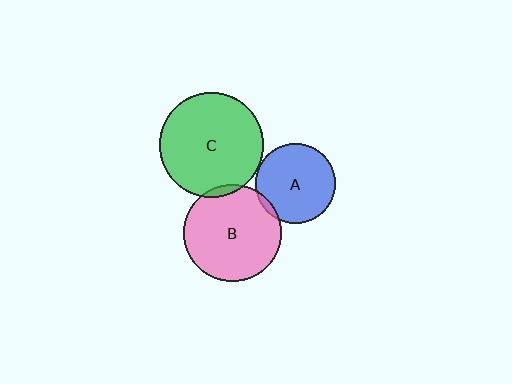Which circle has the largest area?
Circle C (green).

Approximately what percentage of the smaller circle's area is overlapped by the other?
Approximately 5%.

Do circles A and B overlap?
Yes.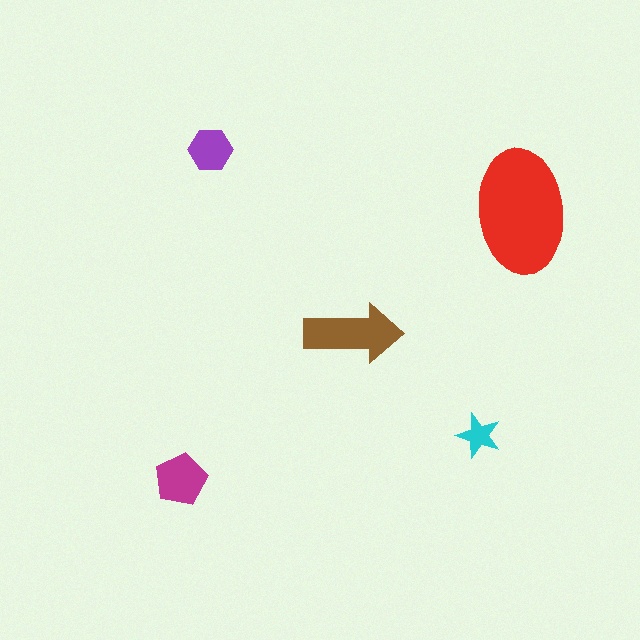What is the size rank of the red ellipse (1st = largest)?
1st.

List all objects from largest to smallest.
The red ellipse, the brown arrow, the magenta pentagon, the purple hexagon, the cyan star.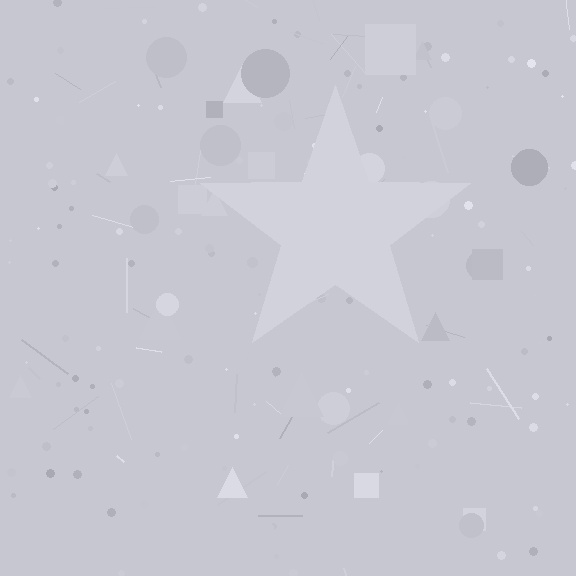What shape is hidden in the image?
A star is hidden in the image.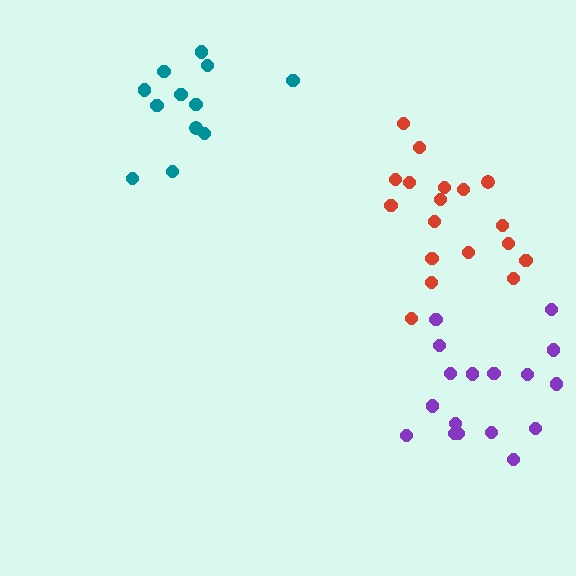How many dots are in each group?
Group 1: 12 dots, Group 2: 18 dots, Group 3: 17 dots (47 total).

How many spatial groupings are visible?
There are 3 spatial groupings.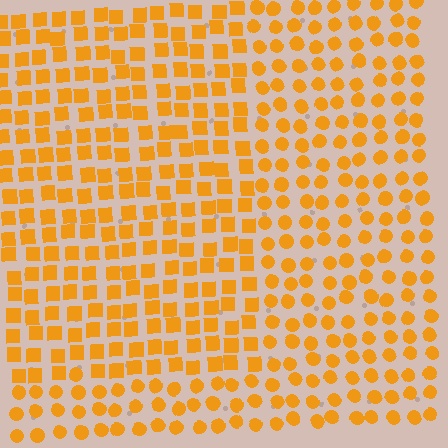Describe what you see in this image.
The image is filled with small orange elements arranged in a uniform grid. A rectangle-shaped region contains squares, while the surrounding area contains circles. The boundary is defined purely by the change in element shape.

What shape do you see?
I see a rectangle.